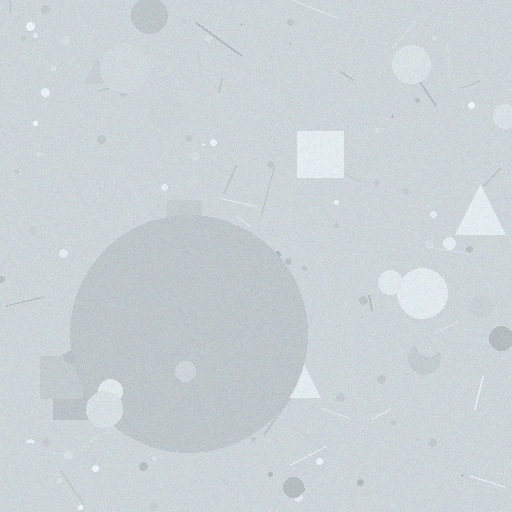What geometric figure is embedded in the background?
A circle is embedded in the background.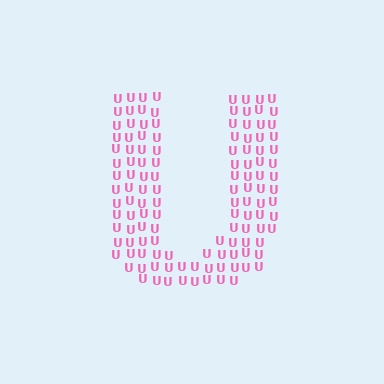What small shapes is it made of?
It is made of small letter U's.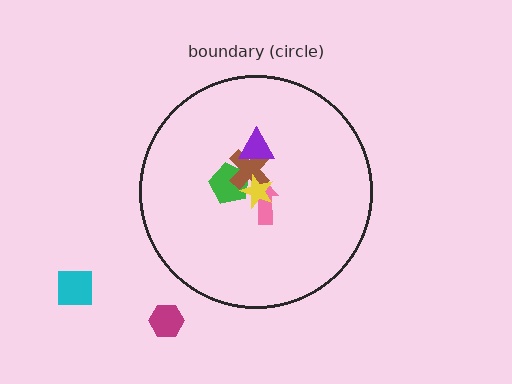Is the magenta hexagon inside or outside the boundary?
Outside.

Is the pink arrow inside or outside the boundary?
Inside.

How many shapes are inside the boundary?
5 inside, 2 outside.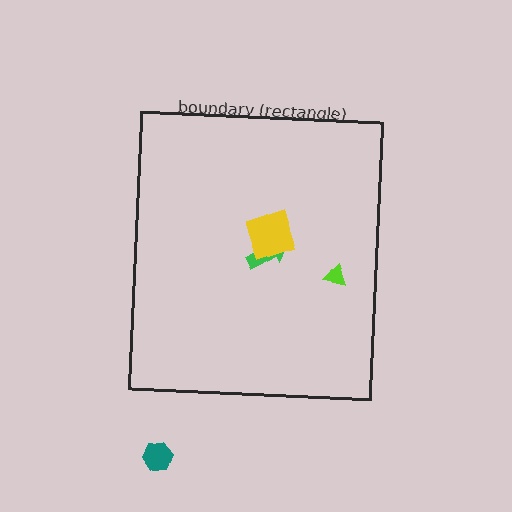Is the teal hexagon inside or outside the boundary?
Outside.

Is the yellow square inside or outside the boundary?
Inside.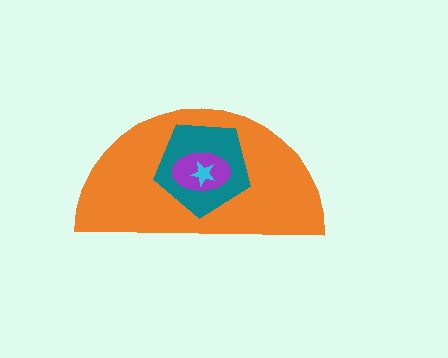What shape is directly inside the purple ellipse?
The cyan star.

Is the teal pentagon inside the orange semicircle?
Yes.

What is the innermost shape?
The cyan star.